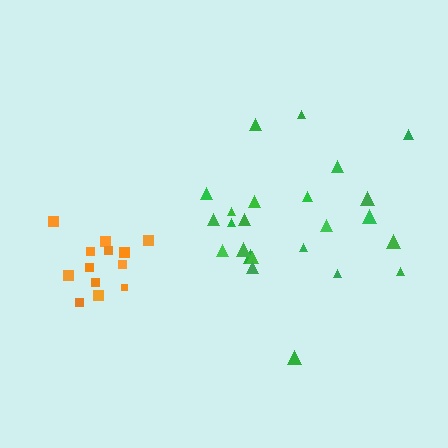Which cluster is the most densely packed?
Orange.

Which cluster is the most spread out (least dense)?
Green.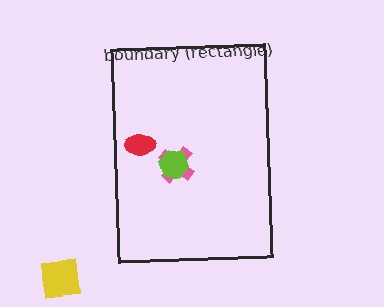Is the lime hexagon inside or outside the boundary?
Inside.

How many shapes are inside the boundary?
3 inside, 1 outside.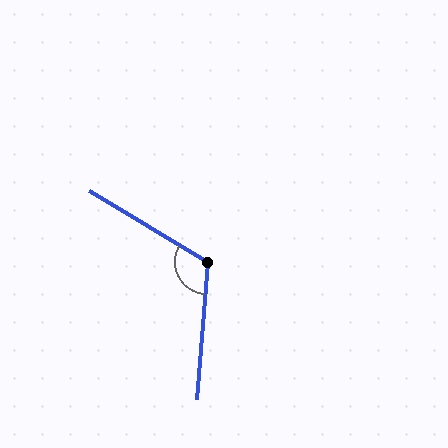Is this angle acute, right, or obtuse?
It is obtuse.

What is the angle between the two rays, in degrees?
Approximately 116 degrees.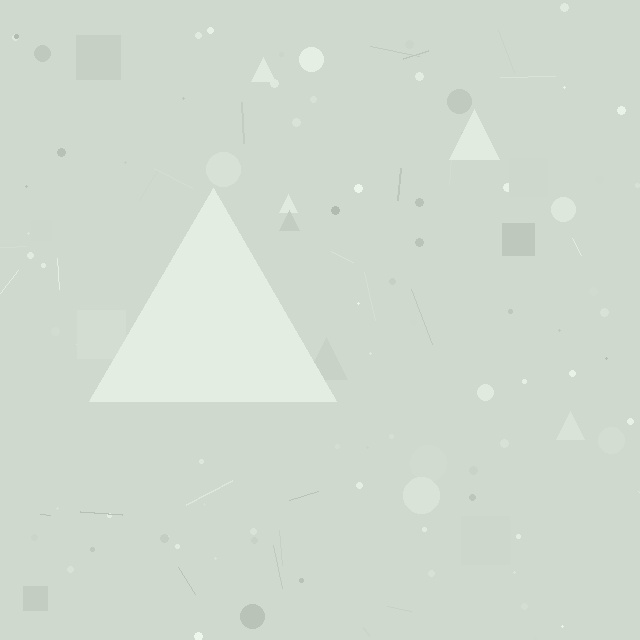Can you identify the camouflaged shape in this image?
The camouflaged shape is a triangle.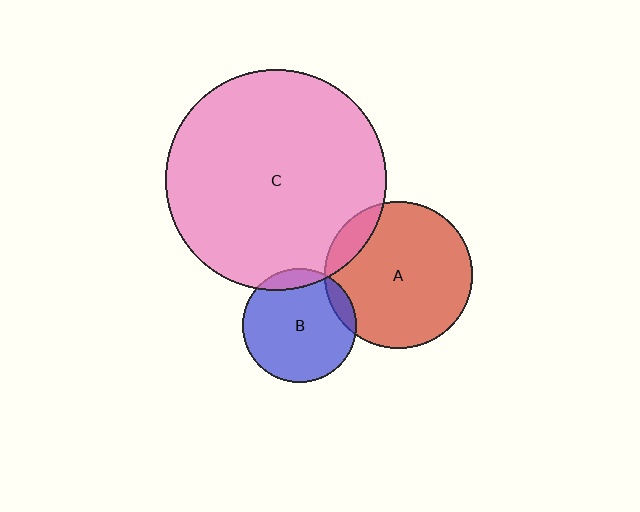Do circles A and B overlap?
Yes.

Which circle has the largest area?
Circle C (pink).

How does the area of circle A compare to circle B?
Approximately 1.7 times.